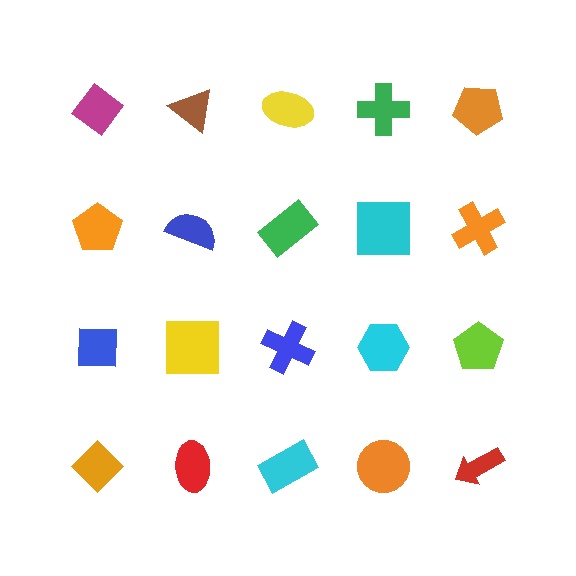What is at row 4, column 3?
A cyan rectangle.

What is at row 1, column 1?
A magenta diamond.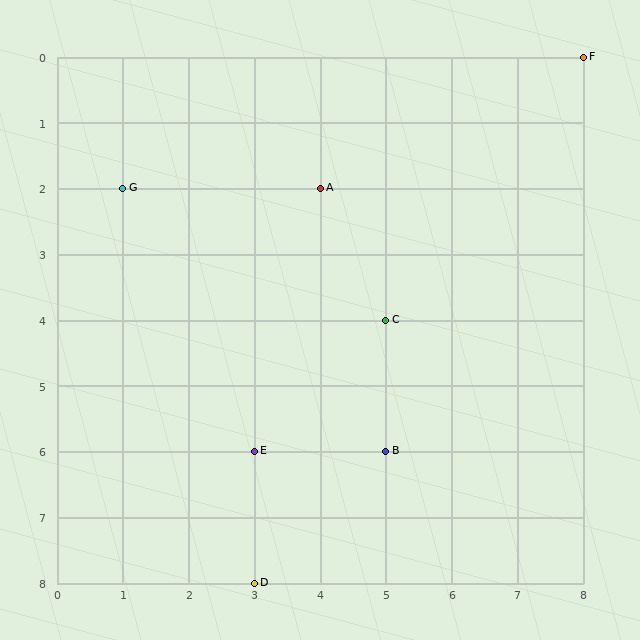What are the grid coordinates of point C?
Point C is at grid coordinates (5, 4).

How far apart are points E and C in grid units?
Points E and C are 2 columns and 2 rows apart (about 2.8 grid units diagonally).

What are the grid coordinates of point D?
Point D is at grid coordinates (3, 8).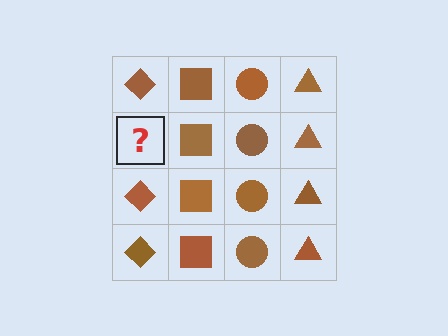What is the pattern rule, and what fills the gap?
The rule is that each column has a consistent shape. The gap should be filled with a brown diamond.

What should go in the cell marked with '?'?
The missing cell should contain a brown diamond.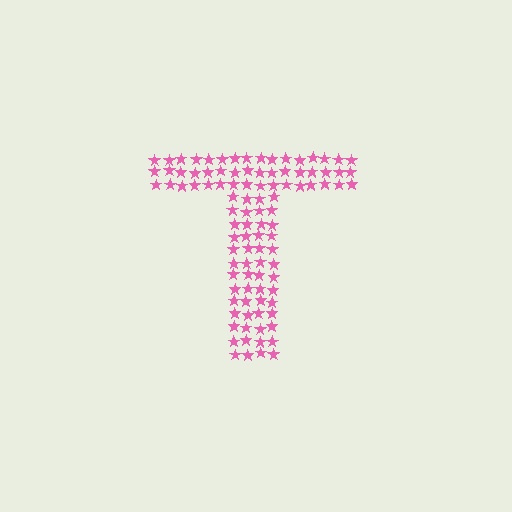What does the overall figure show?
The overall figure shows the letter T.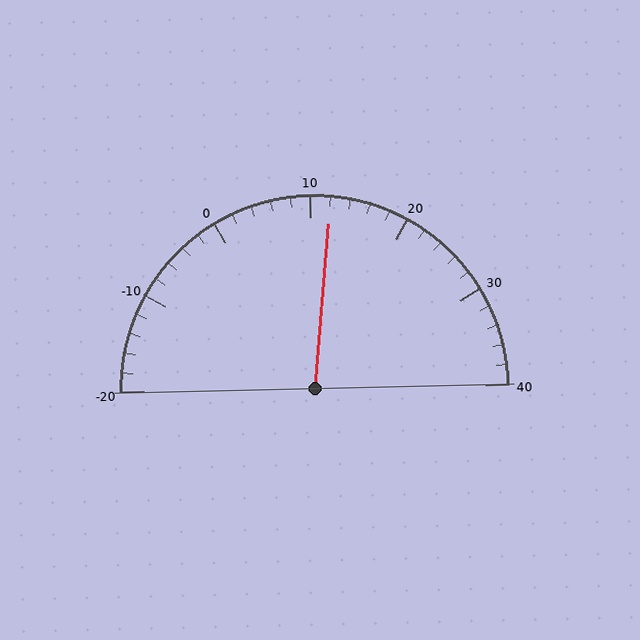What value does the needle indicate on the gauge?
The needle indicates approximately 12.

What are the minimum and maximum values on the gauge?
The gauge ranges from -20 to 40.